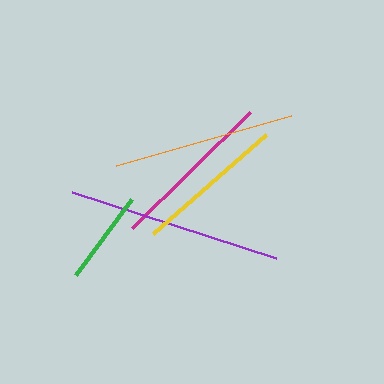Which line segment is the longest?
The purple line is the longest at approximately 214 pixels.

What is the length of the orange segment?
The orange segment is approximately 182 pixels long.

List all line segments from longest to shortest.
From longest to shortest: purple, orange, magenta, yellow, green.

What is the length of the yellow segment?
The yellow segment is approximately 150 pixels long.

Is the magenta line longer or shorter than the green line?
The magenta line is longer than the green line.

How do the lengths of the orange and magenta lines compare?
The orange and magenta lines are approximately the same length.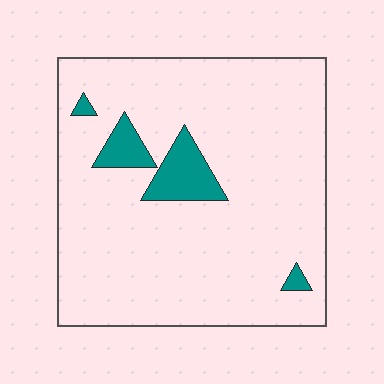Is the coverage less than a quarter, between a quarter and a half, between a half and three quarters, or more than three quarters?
Less than a quarter.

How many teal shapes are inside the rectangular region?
4.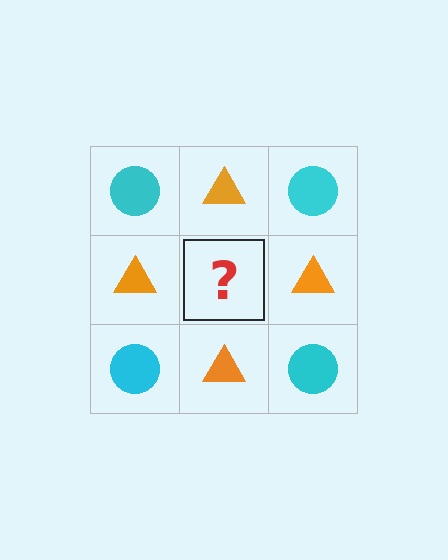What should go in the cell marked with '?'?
The missing cell should contain a cyan circle.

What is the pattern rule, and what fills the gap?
The rule is that it alternates cyan circle and orange triangle in a checkerboard pattern. The gap should be filled with a cyan circle.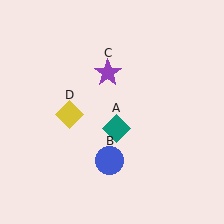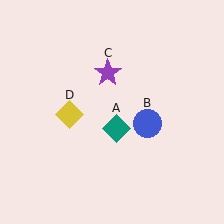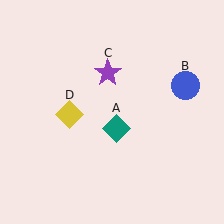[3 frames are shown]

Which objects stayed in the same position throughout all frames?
Teal diamond (object A) and purple star (object C) and yellow diamond (object D) remained stationary.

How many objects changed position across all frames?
1 object changed position: blue circle (object B).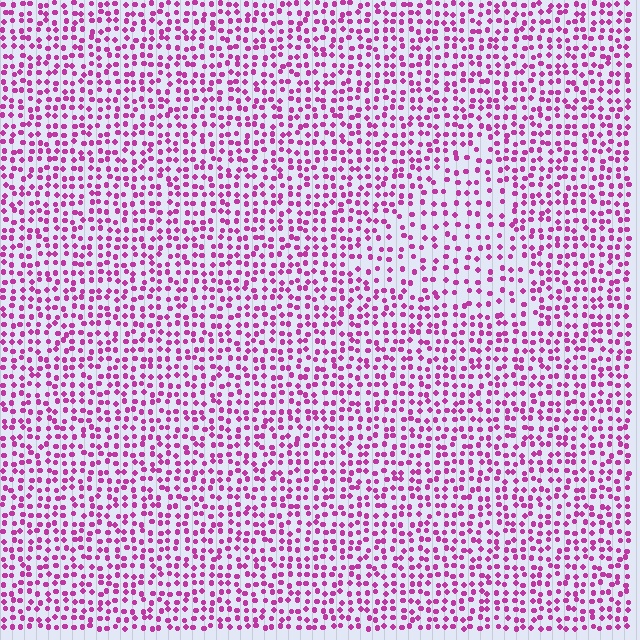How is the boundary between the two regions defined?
The boundary is defined by a change in element density (approximately 1.6x ratio). All elements are the same color, size, and shape.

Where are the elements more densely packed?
The elements are more densely packed outside the triangle boundary.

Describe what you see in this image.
The image contains small magenta elements arranged at two different densities. A triangle-shaped region is visible where the elements are less densely packed than the surrounding area.